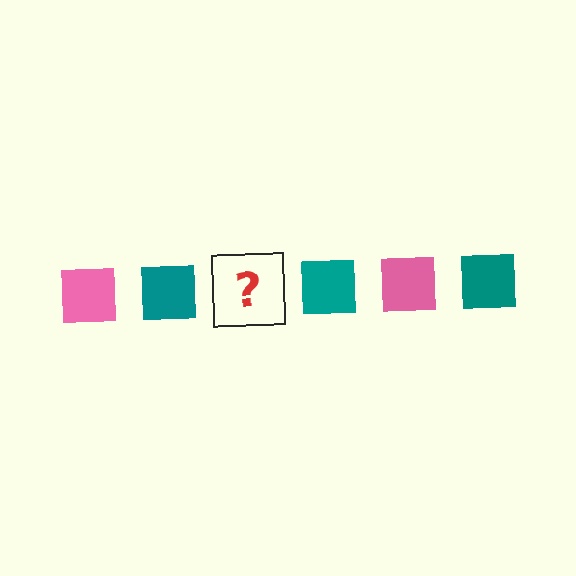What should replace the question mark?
The question mark should be replaced with a pink square.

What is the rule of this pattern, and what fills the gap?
The rule is that the pattern cycles through pink, teal squares. The gap should be filled with a pink square.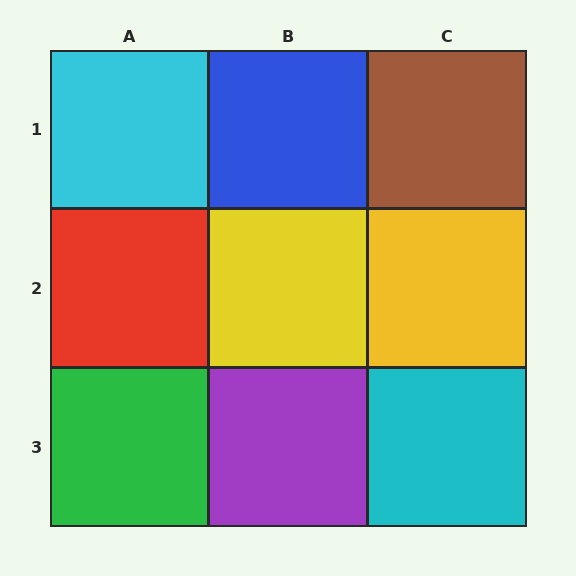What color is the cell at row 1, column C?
Brown.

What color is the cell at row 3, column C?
Cyan.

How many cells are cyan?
2 cells are cyan.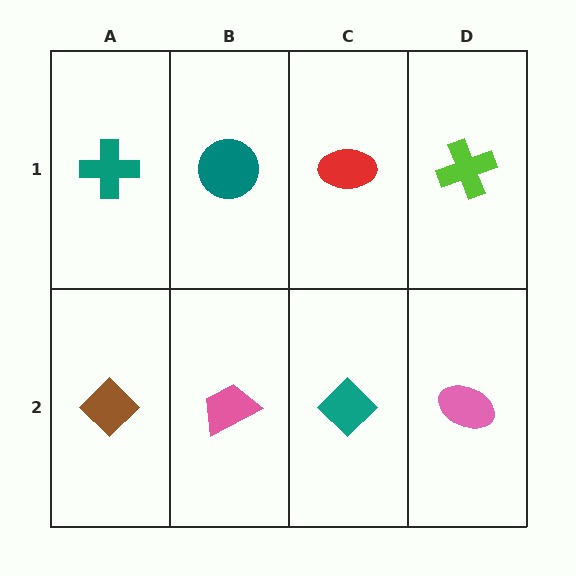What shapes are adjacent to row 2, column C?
A red ellipse (row 1, column C), a pink trapezoid (row 2, column B), a pink ellipse (row 2, column D).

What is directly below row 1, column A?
A brown diamond.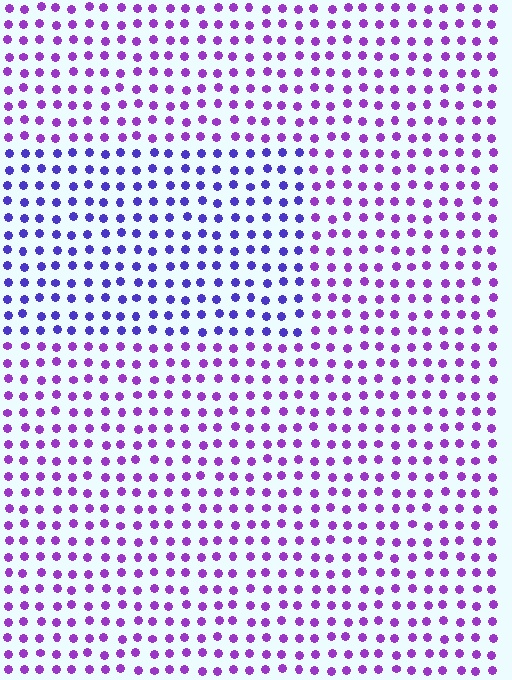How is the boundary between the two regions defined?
The boundary is defined purely by a slight shift in hue (about 34 degrees). Spacing, size, and orientation are identical on both sides.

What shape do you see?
I see a rectangle.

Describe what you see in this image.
The image is filled with small purple elements in a uniform arrangement. A rectangle-shaped region is visible where the elements are tinted to a slightly different hue, forming a subtle color boundary.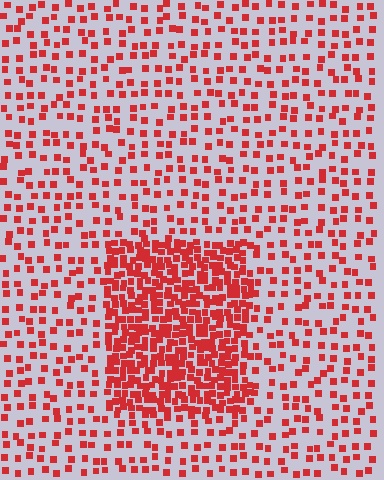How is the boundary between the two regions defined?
The boundary is defined by a change in element density (approximately 2.8x ratio). All elements are the same color, size, and shape.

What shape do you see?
I see a rectangle.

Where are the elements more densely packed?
The elements are more densely packed inside the rectangle boundary.